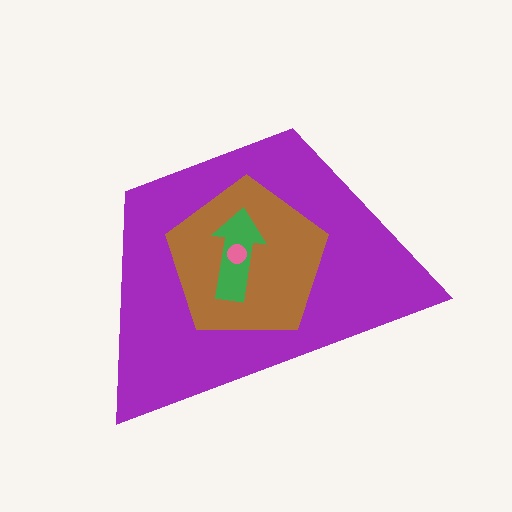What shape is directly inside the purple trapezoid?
The brown pentagon.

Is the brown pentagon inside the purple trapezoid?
Yes.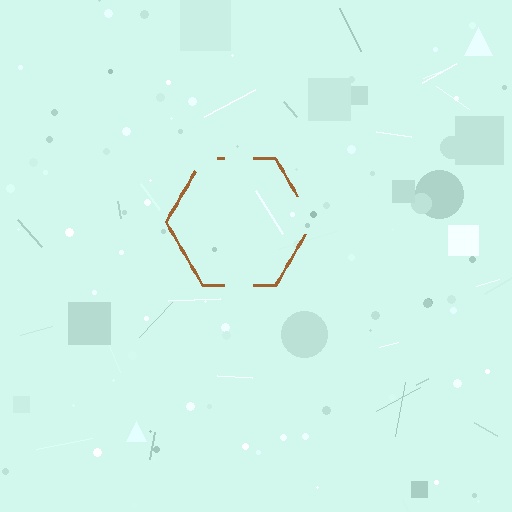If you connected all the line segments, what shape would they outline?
They would outline a hexagon.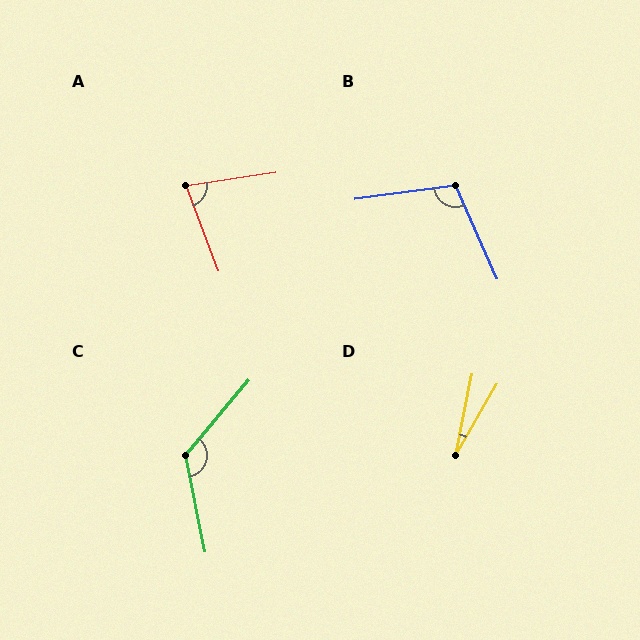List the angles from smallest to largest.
D (19°), A (78°), B (106°), C (128°).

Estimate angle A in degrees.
Approximately 78 degrees.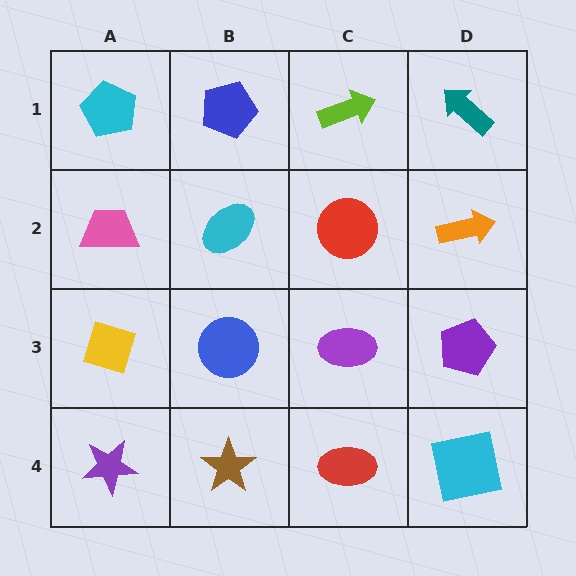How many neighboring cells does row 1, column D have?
2.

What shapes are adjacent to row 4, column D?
A purple pentagon (row 3, column D), a red ellipse (row 4, column C).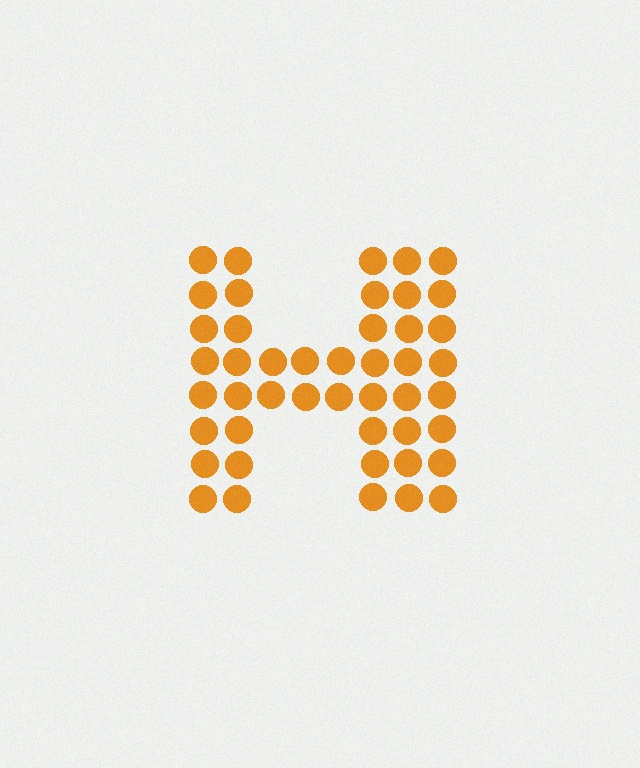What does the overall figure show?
The overall figure shows the letter H.